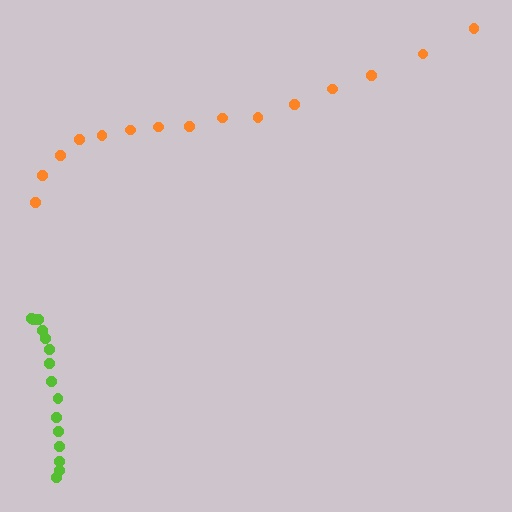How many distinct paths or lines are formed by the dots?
There are 2 distinct paths.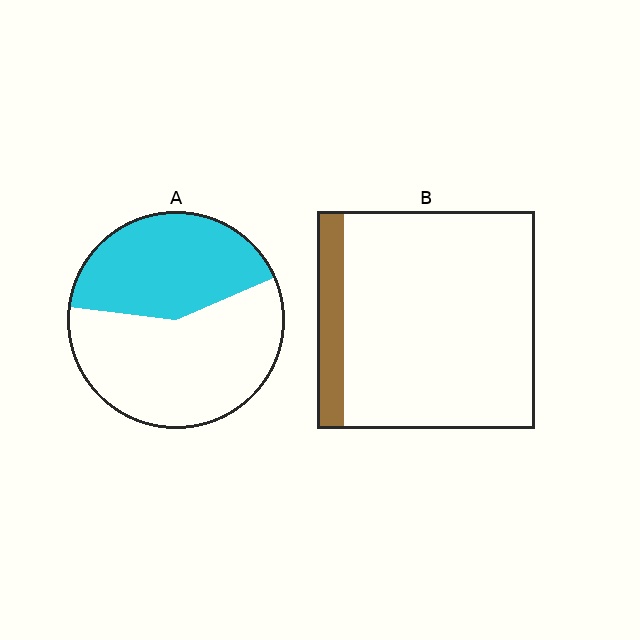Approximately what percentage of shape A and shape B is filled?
A is approximately 40% and B is approximately 10%.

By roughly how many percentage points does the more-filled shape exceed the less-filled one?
By roughly 30 percentage points (A over B).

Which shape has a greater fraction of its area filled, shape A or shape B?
Shape A.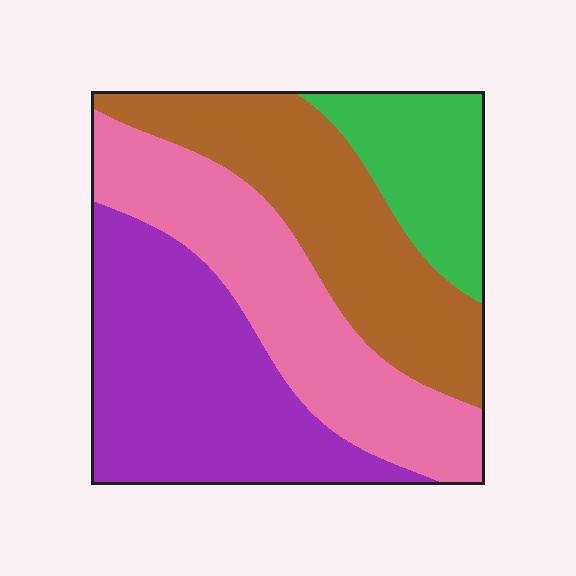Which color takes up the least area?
Green, at roughly 15%.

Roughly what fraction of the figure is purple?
Purple covers around 30% of the figure.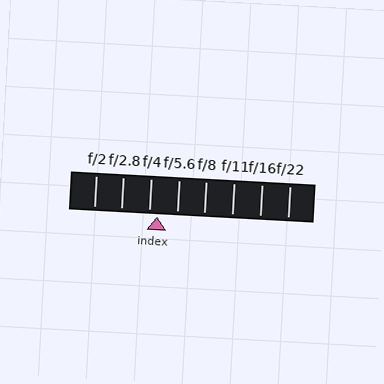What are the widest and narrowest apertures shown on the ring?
The widest aperture shown is f/2 and the narrowest is f/22.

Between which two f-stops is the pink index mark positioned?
The index mark is between f/4 and f/5.6.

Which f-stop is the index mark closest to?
The index mark is closest to f/4.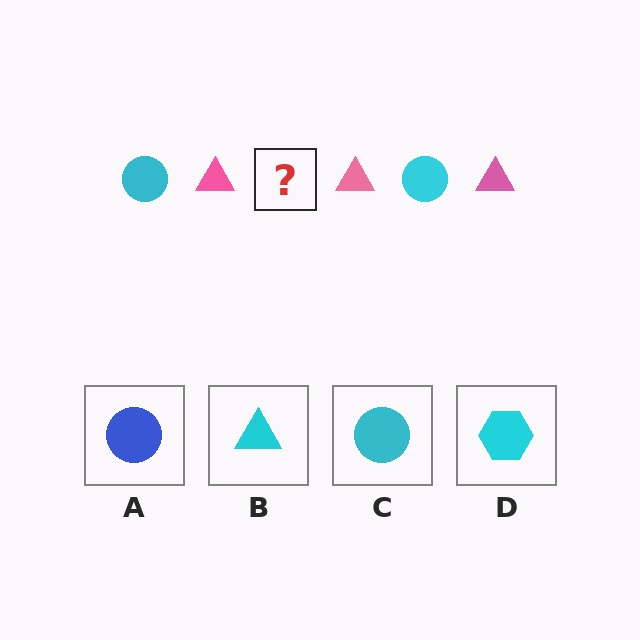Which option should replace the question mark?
Option C.